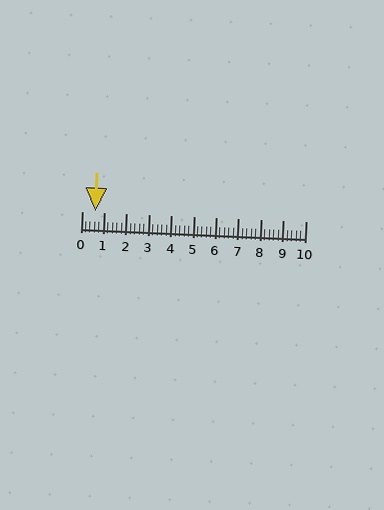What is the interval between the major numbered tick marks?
The major tick marks are spaced 1 units apart.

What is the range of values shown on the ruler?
The ruler shows values from 0 to 10.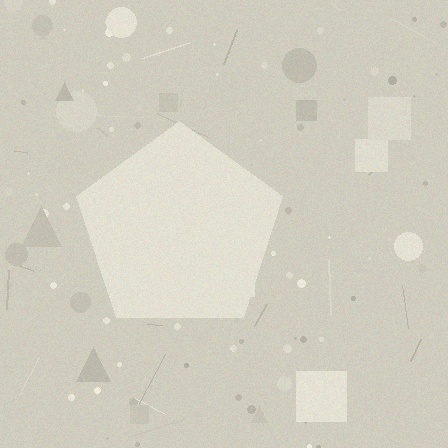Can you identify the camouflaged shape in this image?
The camouflaged shape is a pentagon.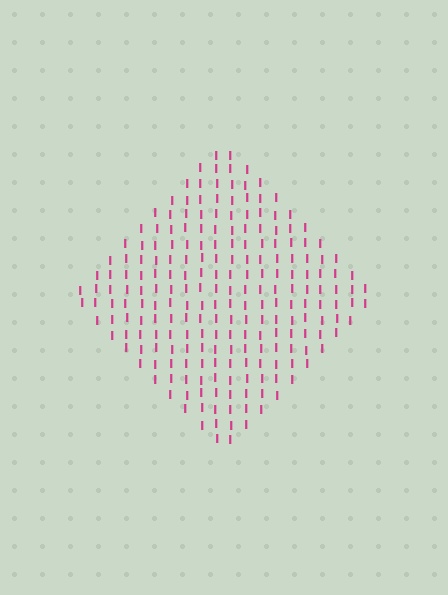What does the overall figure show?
The overall figure shows a diamond.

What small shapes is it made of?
It is made of small letter I's.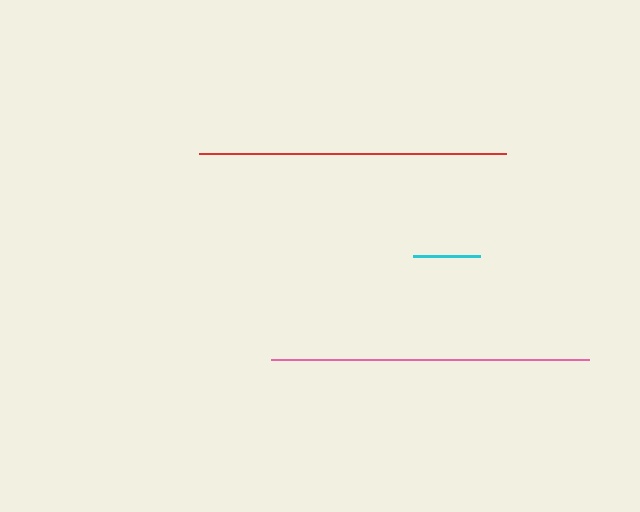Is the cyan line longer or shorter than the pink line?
The pink line is longer than the cyan line.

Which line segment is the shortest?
The cyan line is the shortest at approximately 67 pixels.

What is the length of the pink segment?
The pink segment is approximately 319 pixels long.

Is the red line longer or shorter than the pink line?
The pink line is longer than the red line.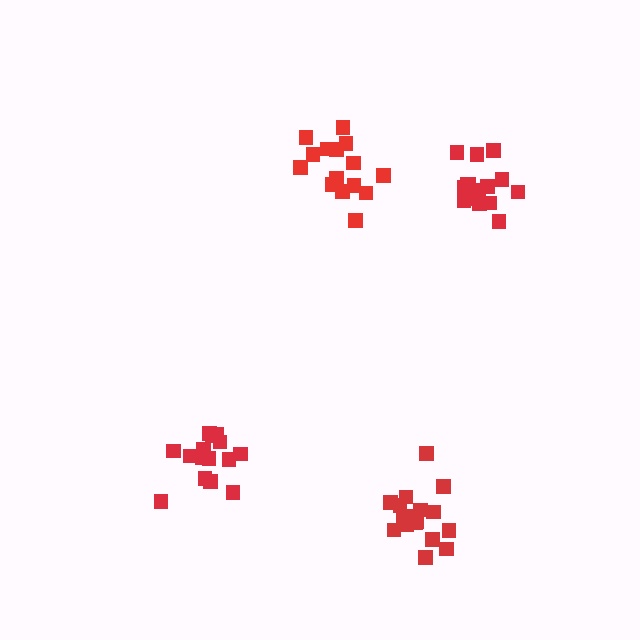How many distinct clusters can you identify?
There are 4 distinct clusters.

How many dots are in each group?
Group 1: 17 dots, Group 2: 15 dots, Group 3: 15 dots, Group 4: 16 dots (63 total).